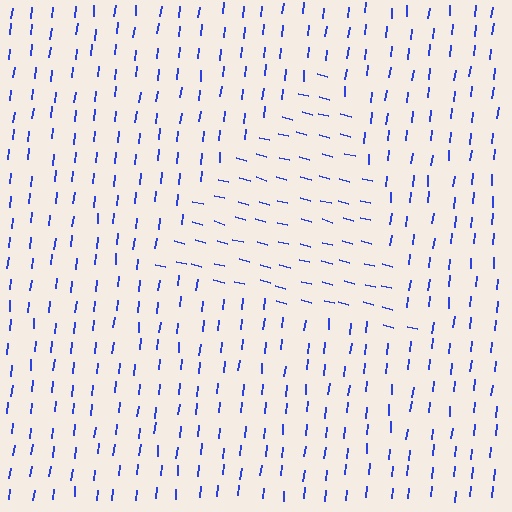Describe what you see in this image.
The image is filled with small blue line segments. A triangle region in the image has lines oriented differently from the surrounding lines, creating a visible texture boundary.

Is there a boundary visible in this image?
Yes, there is a texture boundary formed by a change in line orientation.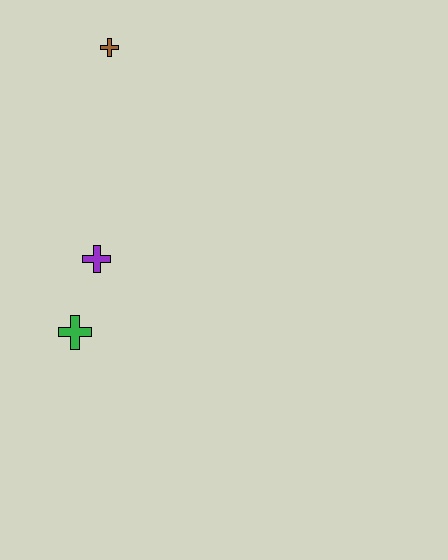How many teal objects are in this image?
There are no teal objects.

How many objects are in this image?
There are 3 objects.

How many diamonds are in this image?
There are no diamonds.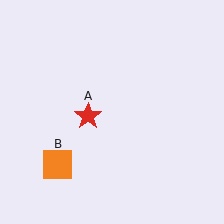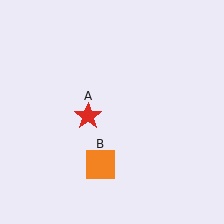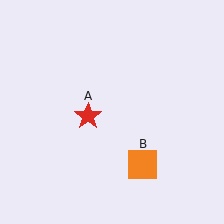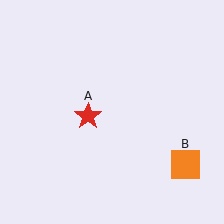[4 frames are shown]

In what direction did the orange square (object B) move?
The orange square (object B) moved right.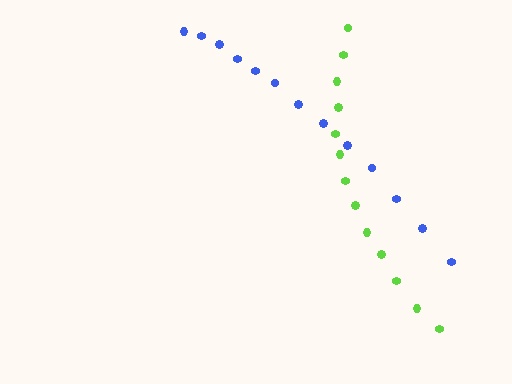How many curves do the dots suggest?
There are 2 distinct paths.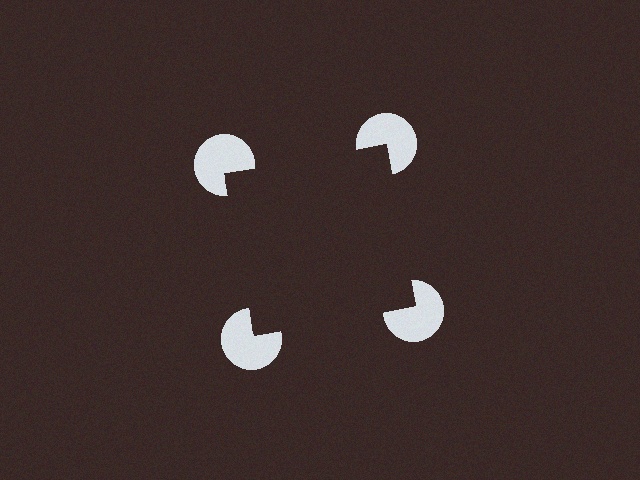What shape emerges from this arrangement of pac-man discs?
An illusory square — its edges are inferred from the aligned wedge cuts in the pac-man discs, not physically drawn.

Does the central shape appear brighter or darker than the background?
It typically appears slightly darker than the background, even though no actual brightness change is drawn.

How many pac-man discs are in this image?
There are 4 — one at each vertex of the illusory square.